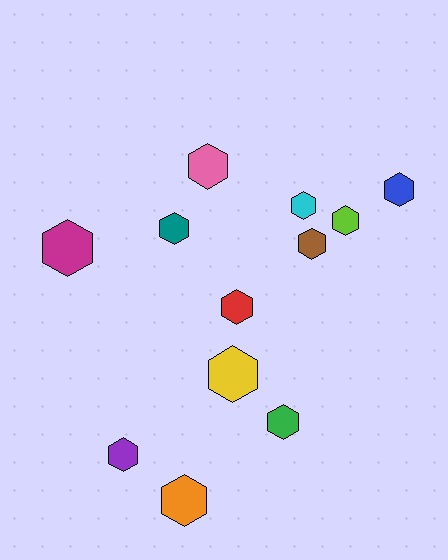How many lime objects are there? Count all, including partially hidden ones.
There is 1 lime object.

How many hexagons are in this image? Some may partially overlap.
There are 12 hexagons.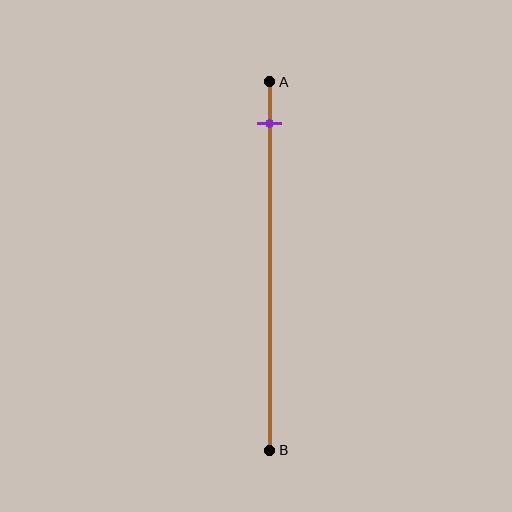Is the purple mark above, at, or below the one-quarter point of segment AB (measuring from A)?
The purple mark is above the one-quarter point of segment AB.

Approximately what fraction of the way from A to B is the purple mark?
The purple mark is approximately 10% of the way from A to B.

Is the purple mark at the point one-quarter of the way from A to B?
No, the mark is at about 10% from A, not at the 25% one-quarter point.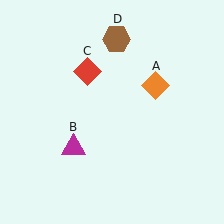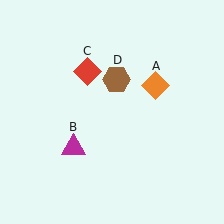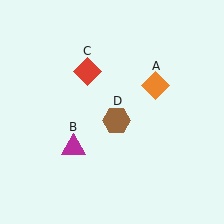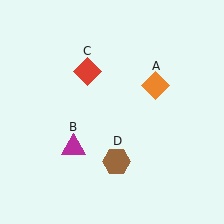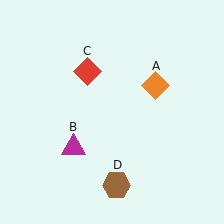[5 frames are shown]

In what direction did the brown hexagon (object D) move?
The brown hexagon (object D) moved down.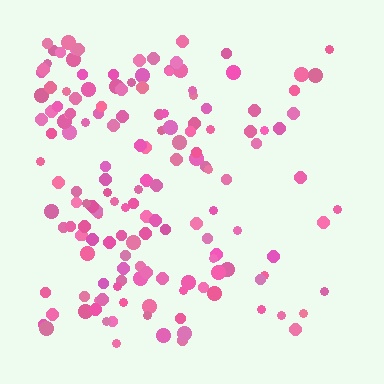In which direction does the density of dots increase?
From right to left, with the left side densest.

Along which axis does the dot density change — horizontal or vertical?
Horizontal.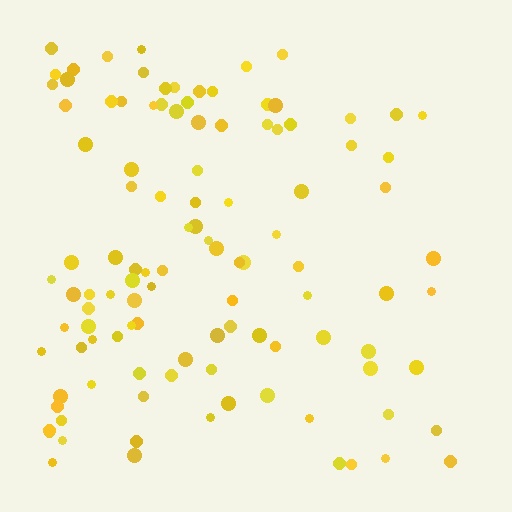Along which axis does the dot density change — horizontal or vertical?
Horizontal.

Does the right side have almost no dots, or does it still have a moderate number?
Still a moderate number, just noticeably fewer than the left.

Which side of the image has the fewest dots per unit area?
The right.